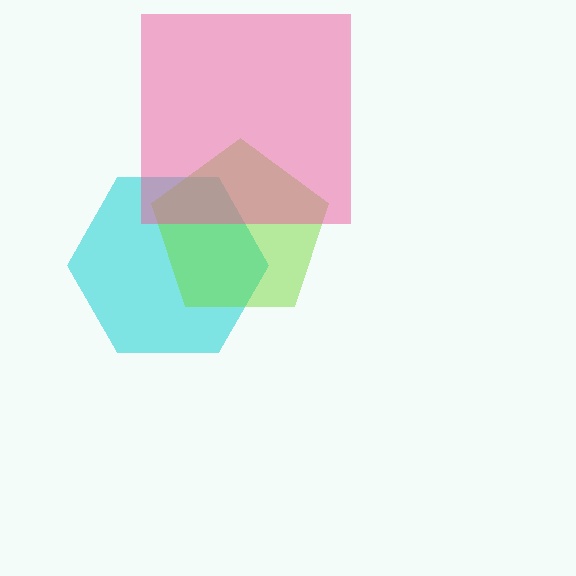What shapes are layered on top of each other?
The layered shapes are: a cyan hexagon, a lime pentagon, a pink square.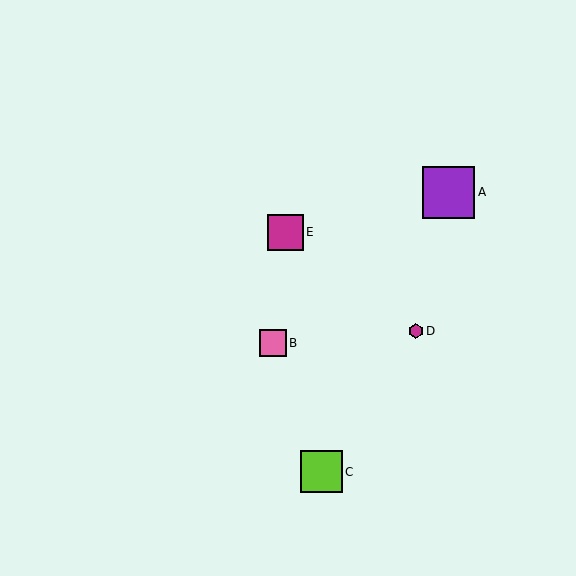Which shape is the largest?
The purple square (labeled A) is the largest.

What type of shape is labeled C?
Shape C is a lime square.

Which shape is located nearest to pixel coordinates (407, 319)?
The magenta hexagon (labeled D) at (416, 331) is nearest to that location.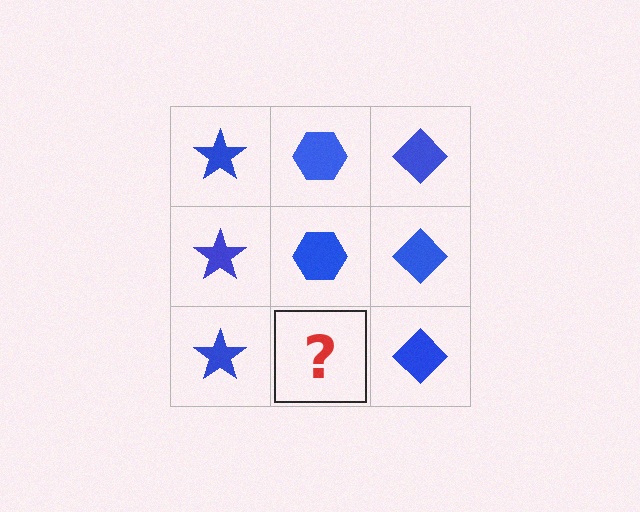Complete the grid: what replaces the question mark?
The question mark should be replaced with a blue hexagon.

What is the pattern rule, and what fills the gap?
The rule is that each column has a consistent shape. The gap should be filled with a blue hexagon.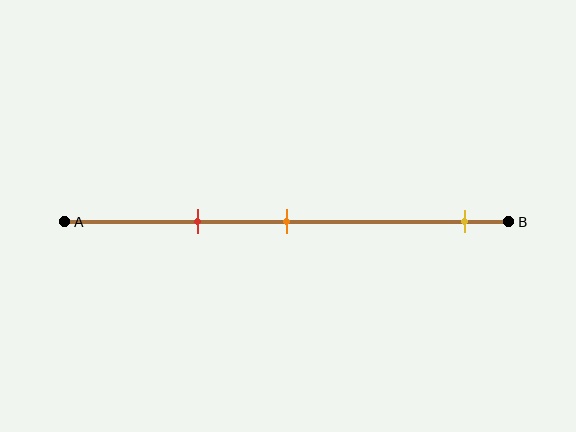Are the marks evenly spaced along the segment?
No, the marks are not evenly spaced.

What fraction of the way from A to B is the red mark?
The red mark is approximately 30% (0.3) of the way from A to B.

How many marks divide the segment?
There are 3 marks dividing the segment.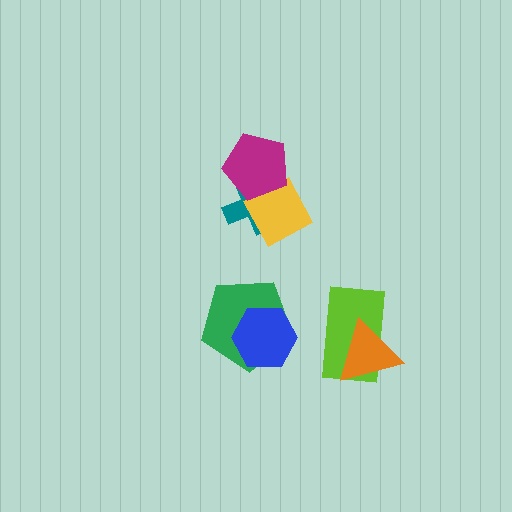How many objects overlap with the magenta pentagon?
2 objects overlap with the magenta pentagon.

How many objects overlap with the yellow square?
2 objects overlap with the yellow square.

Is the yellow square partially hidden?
Yes, it is partially covered by another shape.